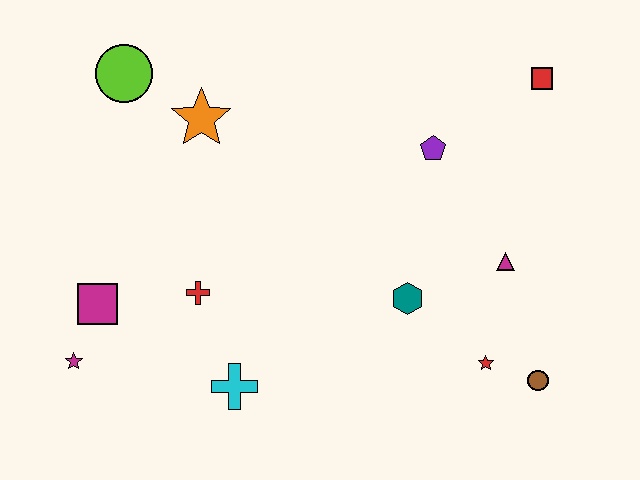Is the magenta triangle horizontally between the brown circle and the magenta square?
Yes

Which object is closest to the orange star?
The lime circle is closest to the orange star.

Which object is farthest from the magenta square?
The red square is farthest from the magenta square.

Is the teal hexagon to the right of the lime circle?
Yes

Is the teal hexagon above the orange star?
No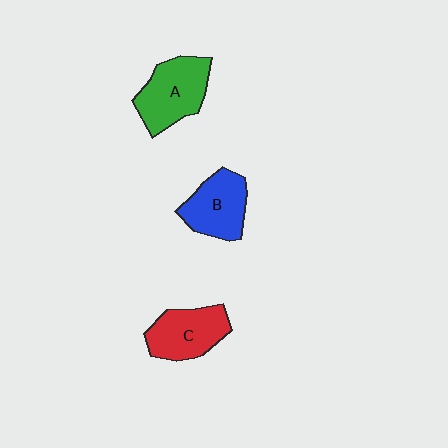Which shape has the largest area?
Shape A (green).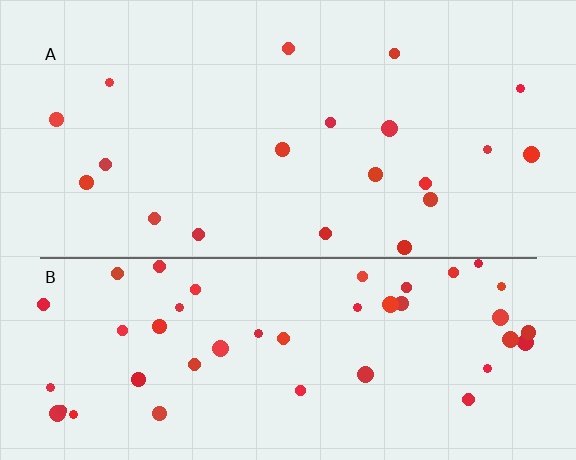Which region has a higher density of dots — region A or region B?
B (the bottom).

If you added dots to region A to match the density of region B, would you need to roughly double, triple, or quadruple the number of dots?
Approximately double.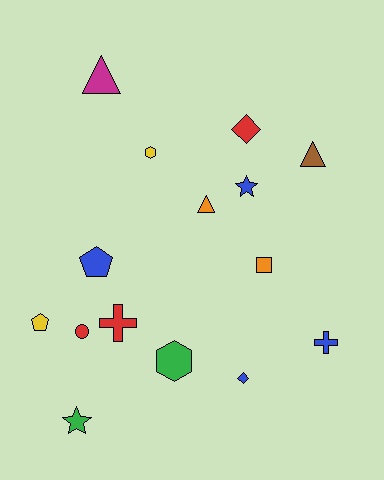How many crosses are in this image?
There are 2 crosses.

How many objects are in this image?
There are 15 objects.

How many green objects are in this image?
There are 2 green objects.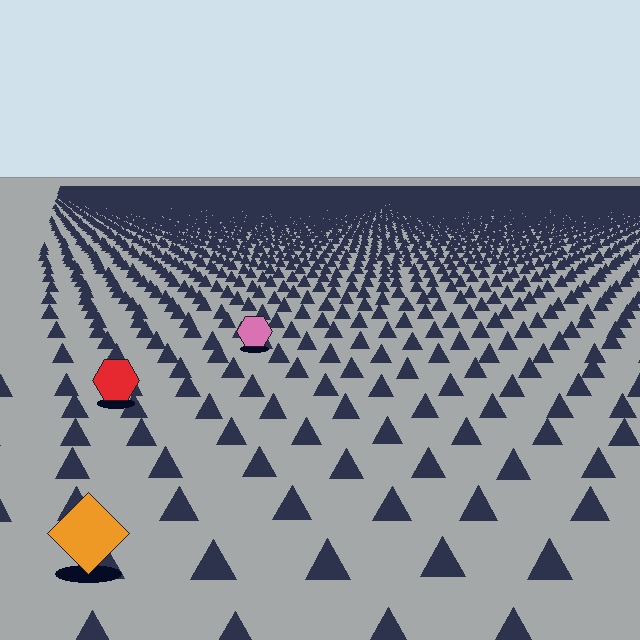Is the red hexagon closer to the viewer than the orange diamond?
No. The orange diamond is closer — you can tell from the texture gradient: the ground texture is coarser near it.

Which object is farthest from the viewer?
The pink hexagon is farthest from the viewer. It appears smaller and the ground texture around it is denser.